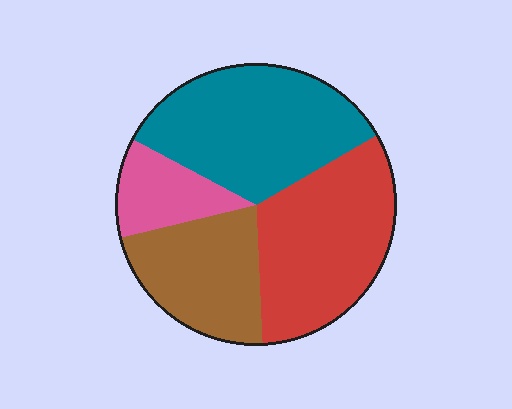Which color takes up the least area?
Pink, at roughly 10%.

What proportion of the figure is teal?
Teal covers 34% of the figure.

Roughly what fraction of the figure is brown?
Brown covers around 20% of the figure.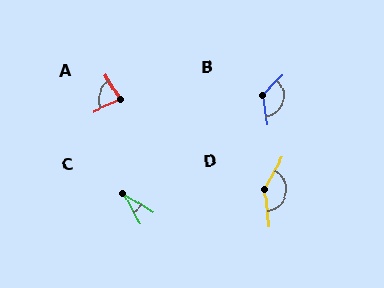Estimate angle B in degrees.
Approximately 125 degrees.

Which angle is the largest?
D, at approximately 145 degrees.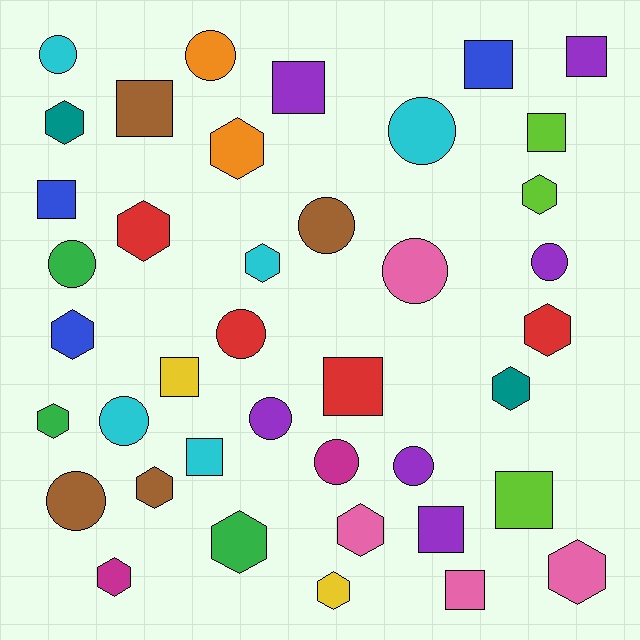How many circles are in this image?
There are 13 circles.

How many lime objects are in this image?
There are 3 lime objects.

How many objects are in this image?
There are 40 objects.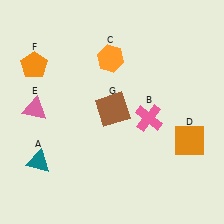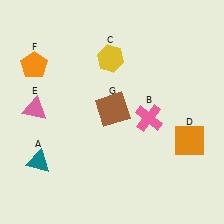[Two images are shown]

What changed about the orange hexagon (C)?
In Image 1, C is orange. In Image 2, it changed to yellow.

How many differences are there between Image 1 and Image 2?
There is 1 difference between the two images.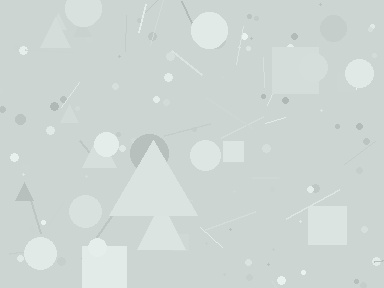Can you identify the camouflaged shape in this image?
The camouflaged shape is a triangle.